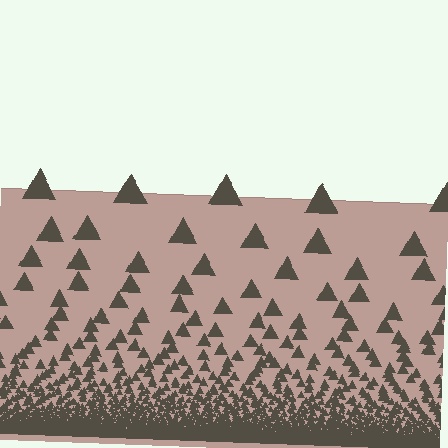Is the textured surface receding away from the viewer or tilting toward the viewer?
The surface appears to tilt toward the viewer. Texture elements get larger and sparser toward the top.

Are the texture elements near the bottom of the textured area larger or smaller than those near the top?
Smaller. The gradient is inverted — elements near the bottom are smaller and denser.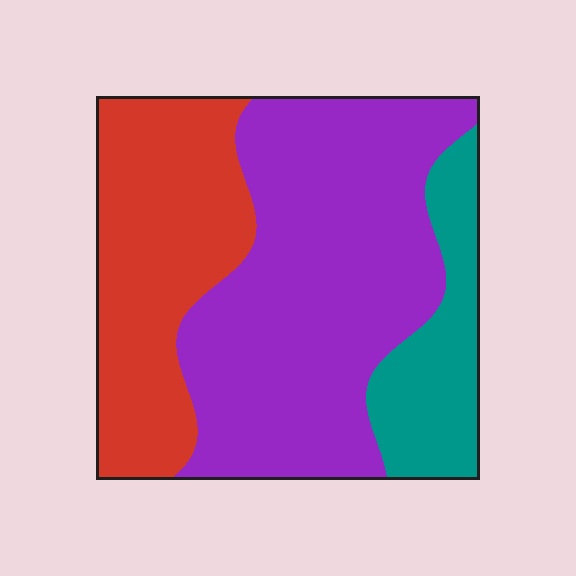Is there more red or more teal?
Red.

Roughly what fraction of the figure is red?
Red covers around 30% of the figure.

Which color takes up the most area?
Purple, at roughly 55%.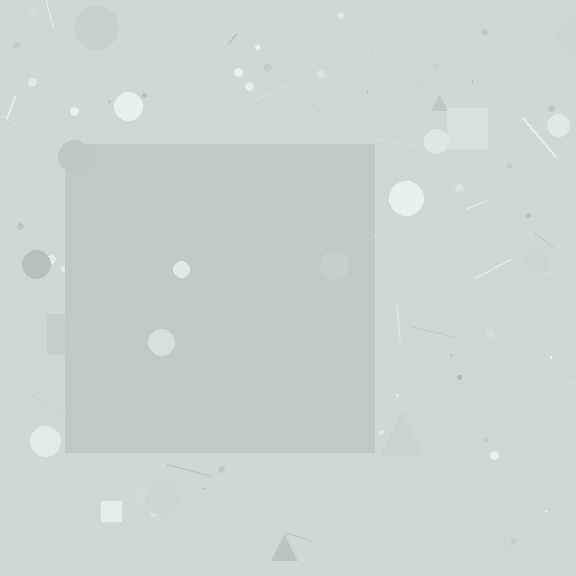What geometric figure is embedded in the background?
A square is embedded in the background.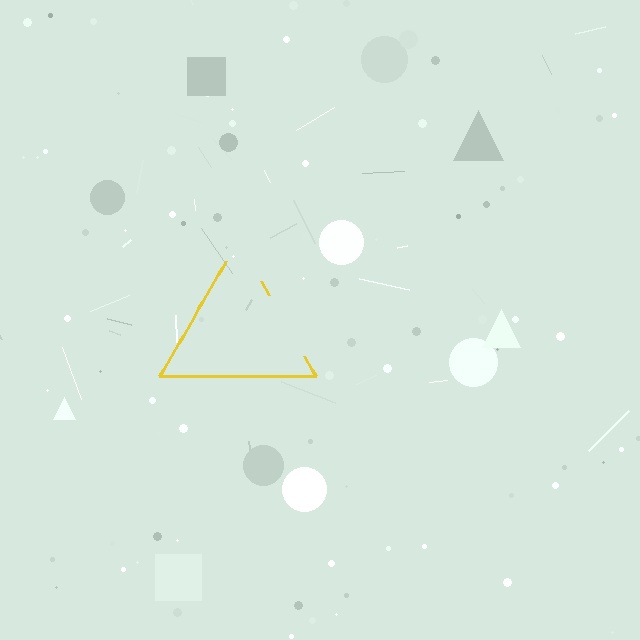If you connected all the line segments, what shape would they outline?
They would outline a triangle.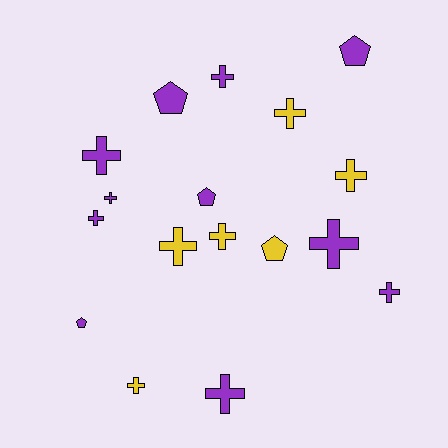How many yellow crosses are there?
There are 5 yellow crosses.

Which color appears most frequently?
Purple, with 11 objects.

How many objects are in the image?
There are 17 objects.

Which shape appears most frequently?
Cross, with 12 objects.